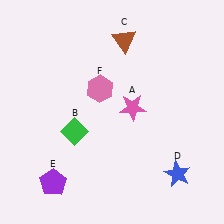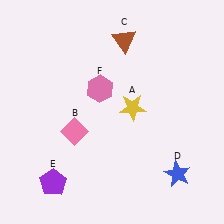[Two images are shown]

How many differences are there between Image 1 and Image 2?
There are 2 differences between the two images.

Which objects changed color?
A changed from pink to yellow. B changed from green to pink.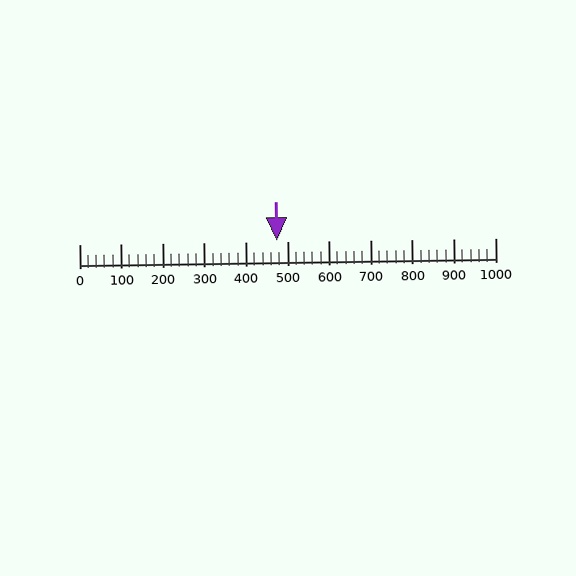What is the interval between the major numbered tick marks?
The major tick marks are spaced 100 units apart.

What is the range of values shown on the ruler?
The ruler shows values from 0 to 1000.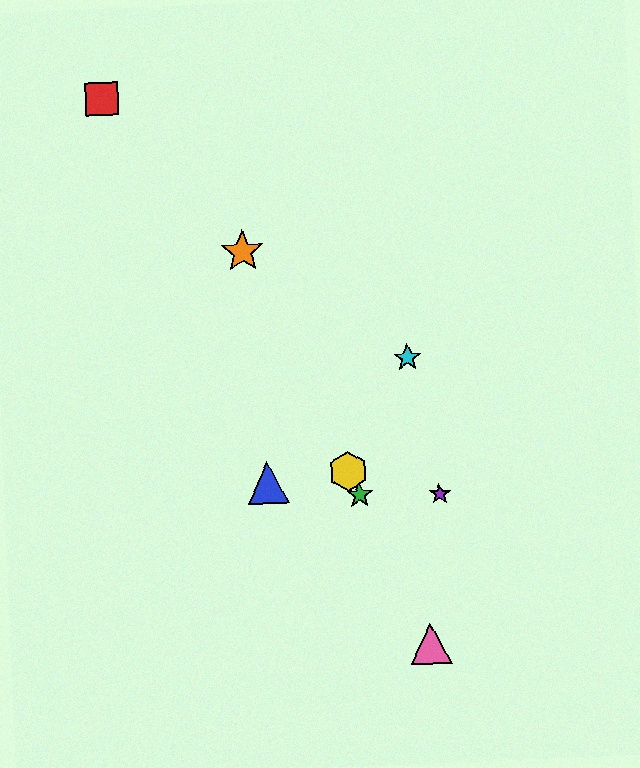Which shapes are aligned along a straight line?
The green star, the yellow hexagon, the orange star, the pink triangle are aligned along a straight line.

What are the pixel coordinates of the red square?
The red square is at (102, 99).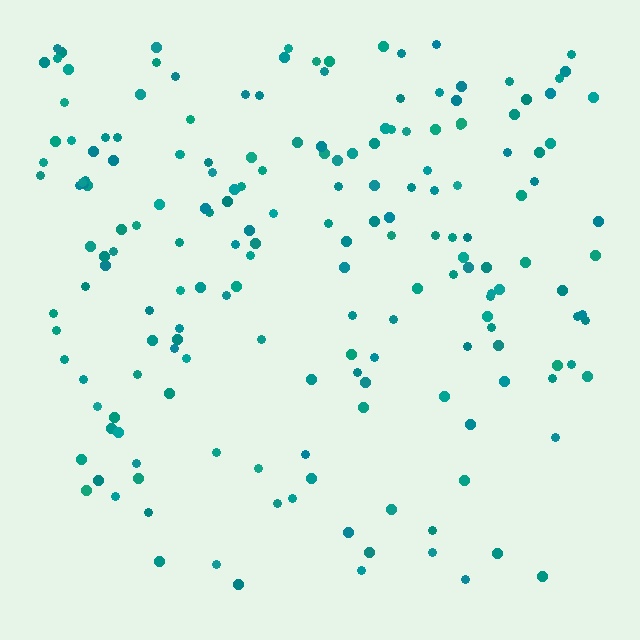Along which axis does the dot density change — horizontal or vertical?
Vertical.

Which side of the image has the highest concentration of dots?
The top.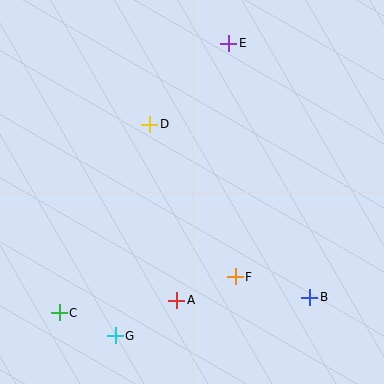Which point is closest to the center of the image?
Point D at (150, 124) is closest to the center.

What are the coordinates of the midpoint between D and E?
The midpoint between D and E is at (189, 84).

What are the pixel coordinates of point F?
Point F is at (235, 277).